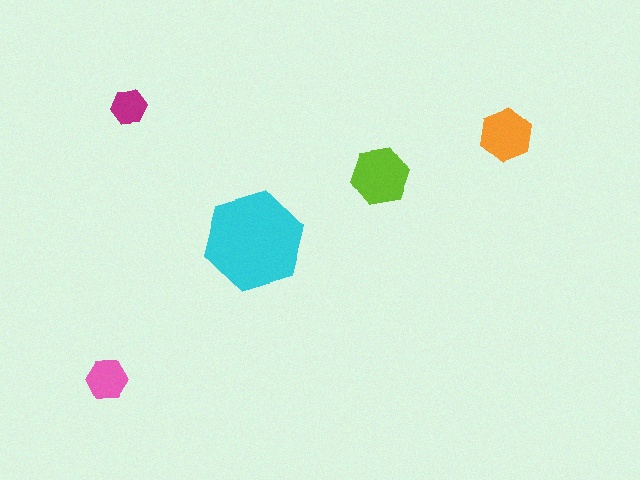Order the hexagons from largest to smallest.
the cyan one, the lime one, the orange one, the pink one, the magenta one.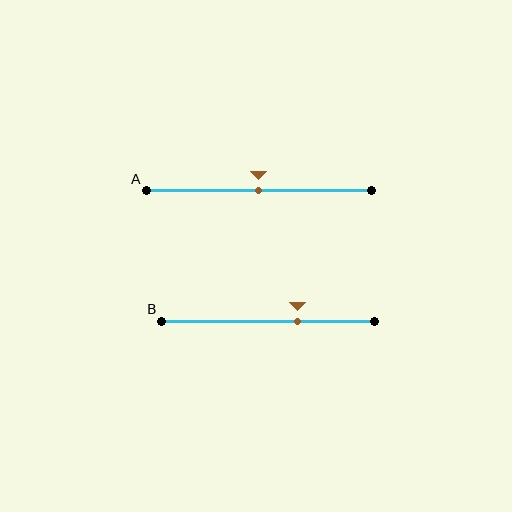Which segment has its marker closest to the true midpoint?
Segment A has its marker closest to the true midpoint.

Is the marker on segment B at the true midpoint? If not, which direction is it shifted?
No, the marker on segment B is shifted to the right by about 14% of the segment length.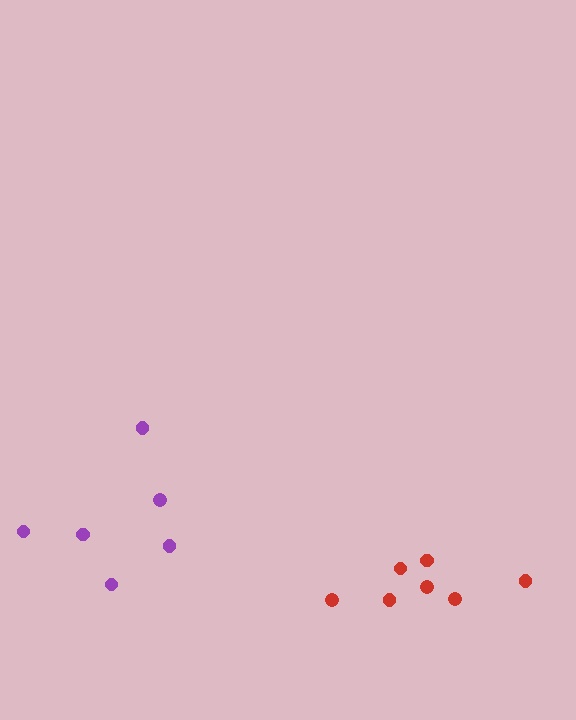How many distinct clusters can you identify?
There are 2 distinct clusters.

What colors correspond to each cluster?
The clusters are colored: purple, red.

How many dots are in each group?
Group 1: 6 dots, Group 2: 7 dots (13 total).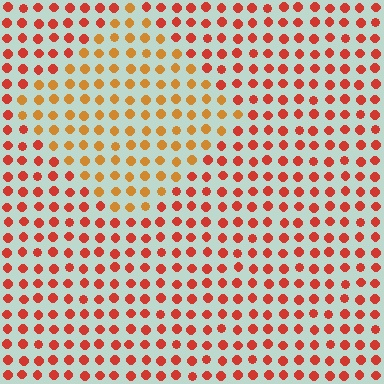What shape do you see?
I see a diamond.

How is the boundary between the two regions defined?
The boundary is defined purely by a slight shift in hue (about 30 degrees). Spacing, size, and orientation are identical on both sides.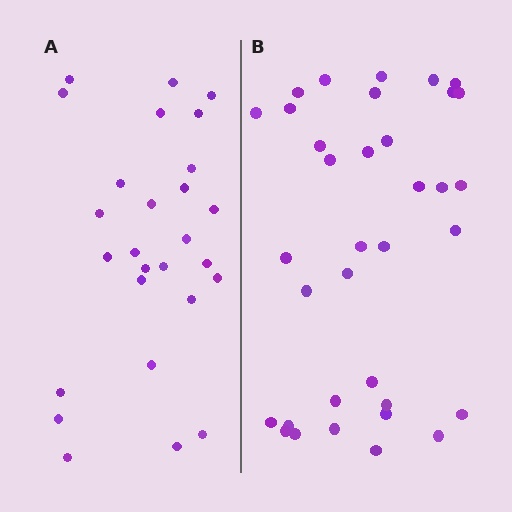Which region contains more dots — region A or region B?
Region B (the right region) has more dots.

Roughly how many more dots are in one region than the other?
Region B has roughly 8 or so more dots than region A.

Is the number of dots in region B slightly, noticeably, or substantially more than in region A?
Region B has noticeably more, but not dramatically so. The ratio is roughly 1.3 to 1.